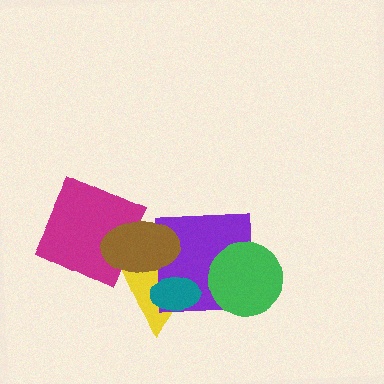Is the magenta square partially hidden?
Yes, it is partially covered by another shape.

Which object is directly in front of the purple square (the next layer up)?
The teal ellipse is directly in front of the purple square.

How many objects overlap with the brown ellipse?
4 objects overlap with the brown ellipse.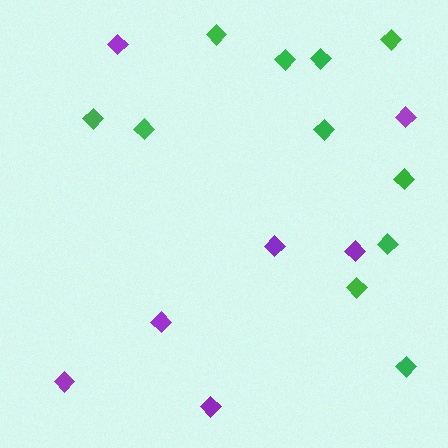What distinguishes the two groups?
There are 2 groups: one group of purple diamonds (7) and one group of green diamonds (11).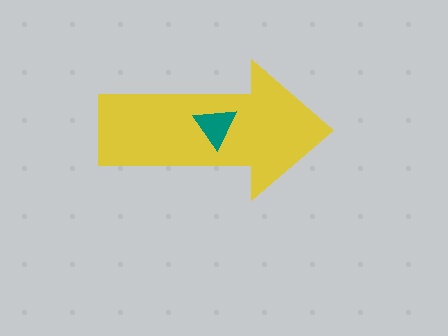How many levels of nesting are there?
2.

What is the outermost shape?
The yellow arrow.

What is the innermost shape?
The teal triangle.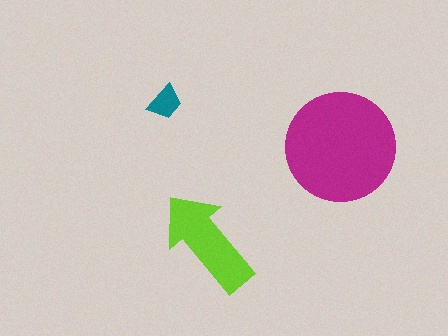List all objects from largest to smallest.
The magenta circle, the lime arrow, the teal trapezoid.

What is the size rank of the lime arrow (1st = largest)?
2nd.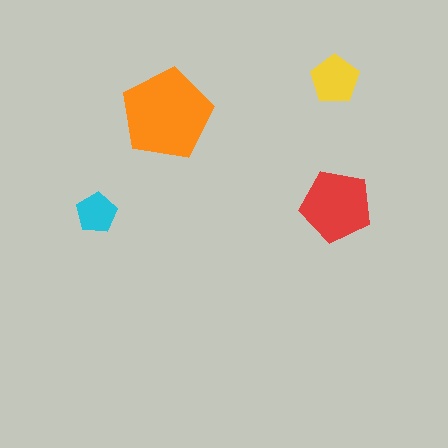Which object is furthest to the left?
The cyan pentagon is leftmost.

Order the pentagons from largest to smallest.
the orange one, the red one, the yellow one, the cyan one.